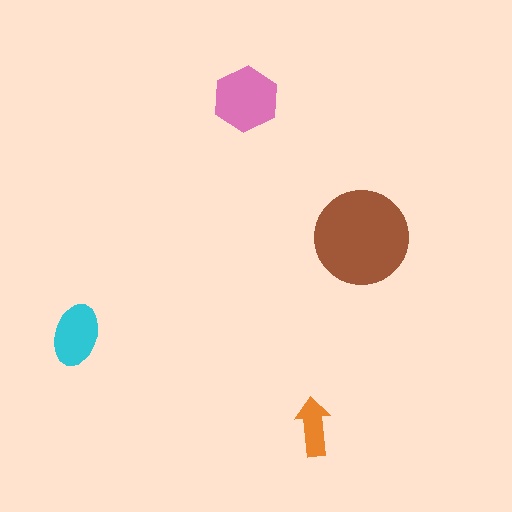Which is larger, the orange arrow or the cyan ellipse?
The cyan ellipse.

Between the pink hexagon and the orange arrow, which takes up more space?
The pink hexagon.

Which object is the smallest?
The orange arrow.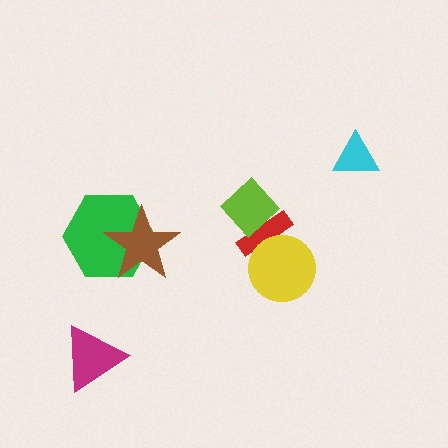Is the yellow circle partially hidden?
No, no other shape covers it.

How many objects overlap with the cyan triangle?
0 objects overlap with the cyan triangle.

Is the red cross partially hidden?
Yes, it is partially covered by another shape.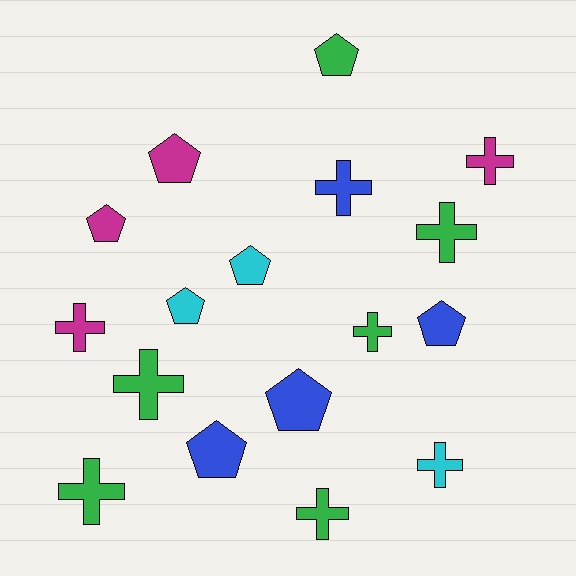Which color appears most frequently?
Green, with 6 objects.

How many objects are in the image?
There are 17 objects.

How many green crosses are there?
There are 5 green crosses.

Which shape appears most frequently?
Cross, with 9 objects.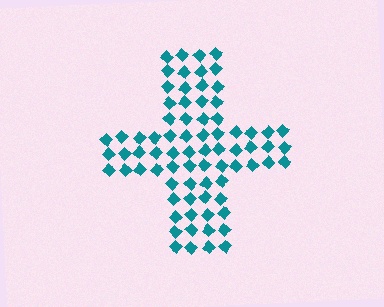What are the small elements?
The small elements are diamonds.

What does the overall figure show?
The overall figure shows a cross.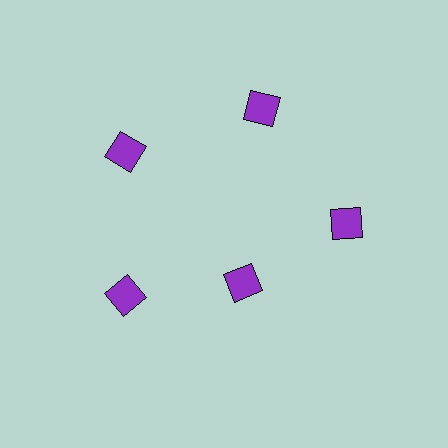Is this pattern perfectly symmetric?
No. The 5 purple diamonds are arranged in a ring, but one element near the 5 o'clock position is pulled inward toward the center, breaking the 5-fold rotational symmetry.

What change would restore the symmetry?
The symmetry would be restored by moving it outward, back onto the ring so that all 5 diamonds sit at equal angles and equal distance from the center.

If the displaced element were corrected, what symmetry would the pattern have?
It would have 5-fold rotational symmetry — the pattern would map onto itself every 72 degrees.